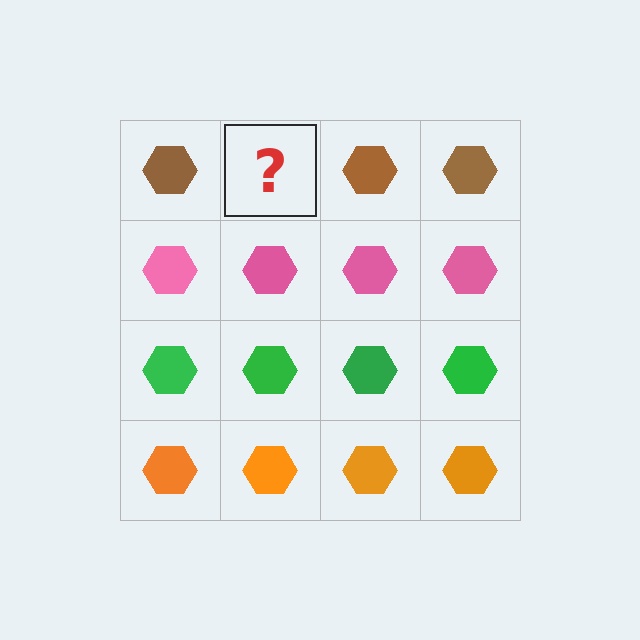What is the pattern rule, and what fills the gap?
The rule is that each row has a consistent color. The gap should be filled with a brown hexagon.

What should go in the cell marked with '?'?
The missing cell should contain a brown hexagon.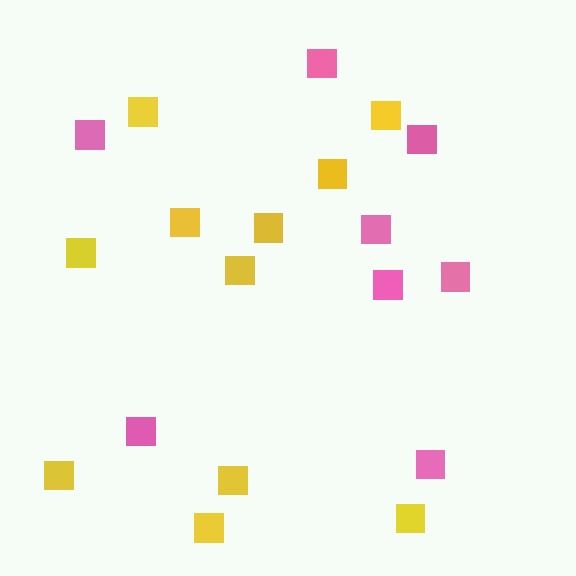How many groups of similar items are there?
There are 2 groups: one group of pink squares (8) and one group of yellow squares (11).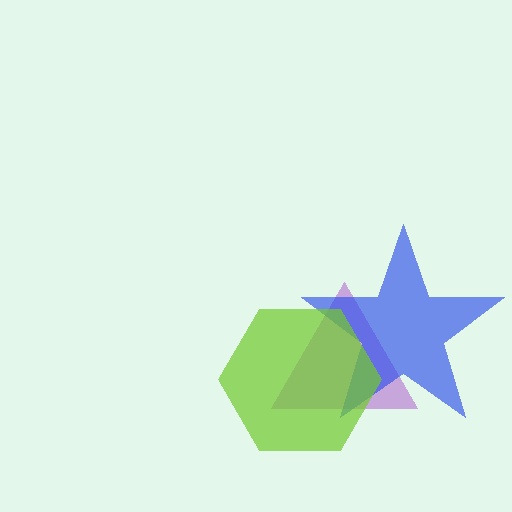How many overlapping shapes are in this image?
There are 3 overlapping shapes in the image.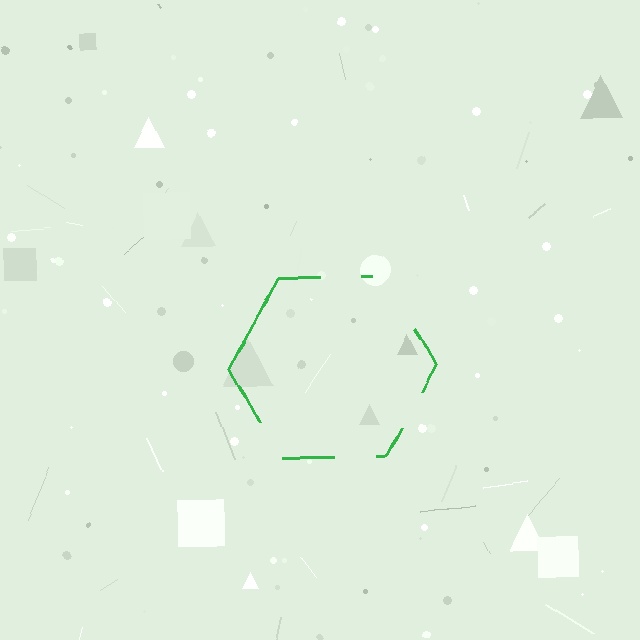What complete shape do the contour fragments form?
The contour fragments form a hexagon.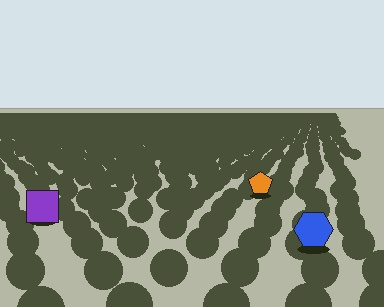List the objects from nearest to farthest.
From nearest to farthest: the blue hexagon, the purple square, the orange pentagon.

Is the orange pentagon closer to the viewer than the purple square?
No. The purple square is closer — you can tell from the texture gradient: the ground texture is coarser near it.